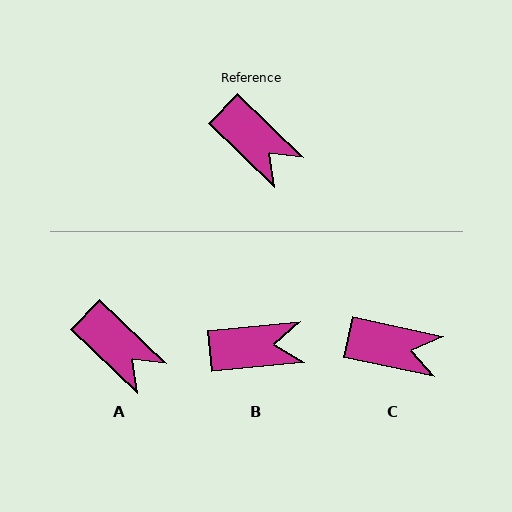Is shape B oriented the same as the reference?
No, it is off by about 50 degrees.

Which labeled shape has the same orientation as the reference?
A.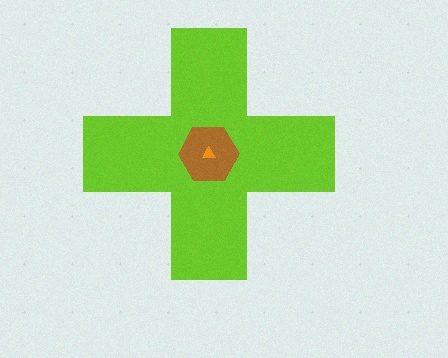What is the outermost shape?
The lime cross.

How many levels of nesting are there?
3.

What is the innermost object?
The orange triangle.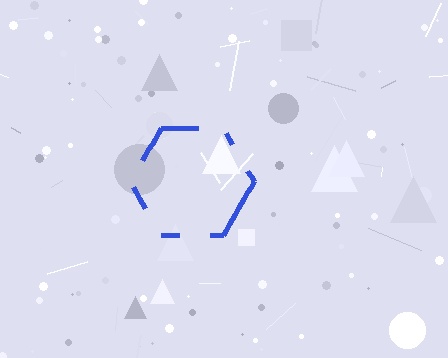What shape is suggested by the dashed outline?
The dashed outline suggests a hexagon.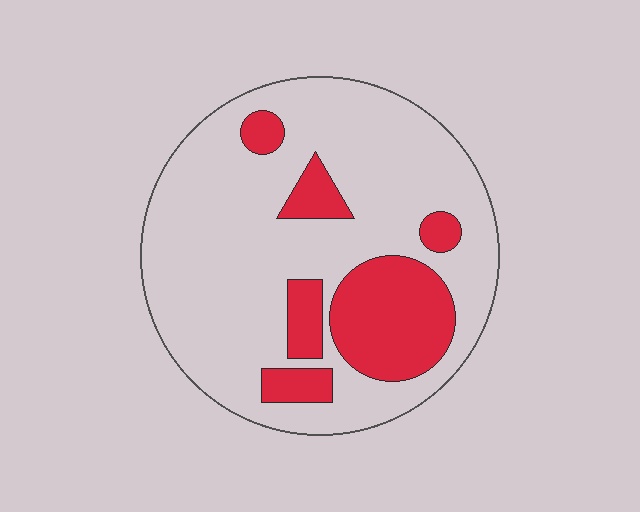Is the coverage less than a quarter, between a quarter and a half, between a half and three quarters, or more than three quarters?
Less than a quarter.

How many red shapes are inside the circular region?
6.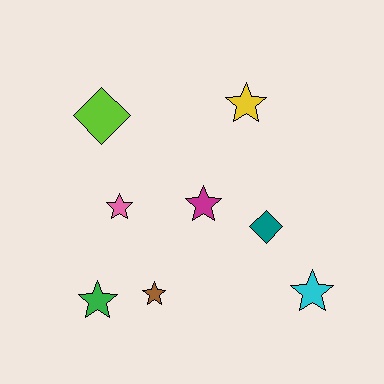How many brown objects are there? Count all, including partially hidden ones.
There is 1 brown object.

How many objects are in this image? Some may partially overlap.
There are 8 objects.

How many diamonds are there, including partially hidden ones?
There are 2 diamonds.